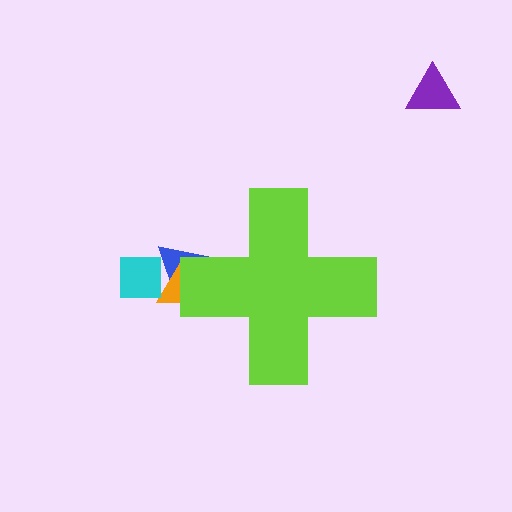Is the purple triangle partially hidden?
No, the purple triangle is fully visible.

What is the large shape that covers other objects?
A lime cross.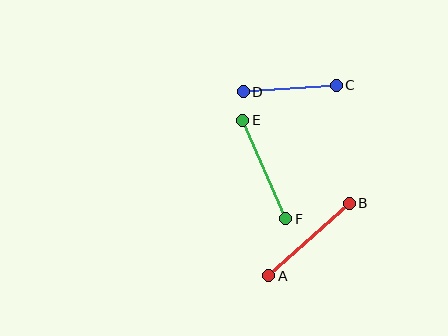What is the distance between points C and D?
The distance is approximately 93 pixels.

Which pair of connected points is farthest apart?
Points A and B are farthest apart.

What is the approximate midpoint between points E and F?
The midpoint is at approximately (264, 169) pixels.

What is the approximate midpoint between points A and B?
The midpoint is at approximately (309, 239) pixels.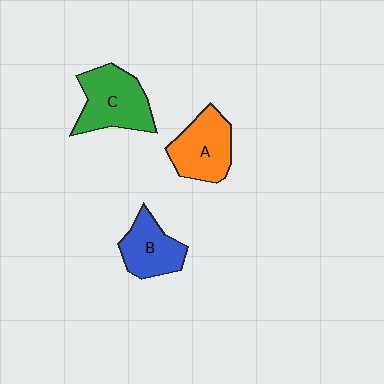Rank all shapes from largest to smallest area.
From largest to smallest: C (green), A (orange), B (blue).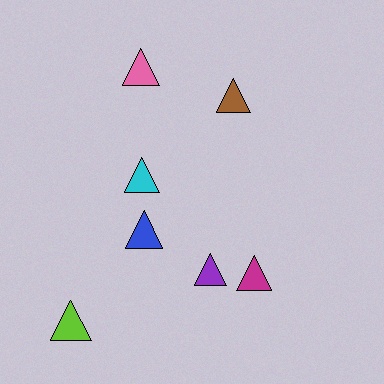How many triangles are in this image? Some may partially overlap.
There are 7 triangles.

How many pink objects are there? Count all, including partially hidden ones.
There is 1 pink object.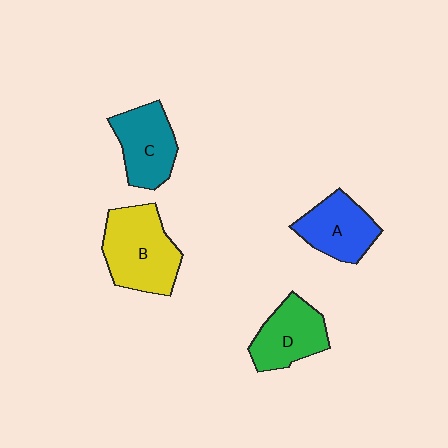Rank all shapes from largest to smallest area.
From largest to smallest: B (yellow), C (teal), D (green), A (blue).